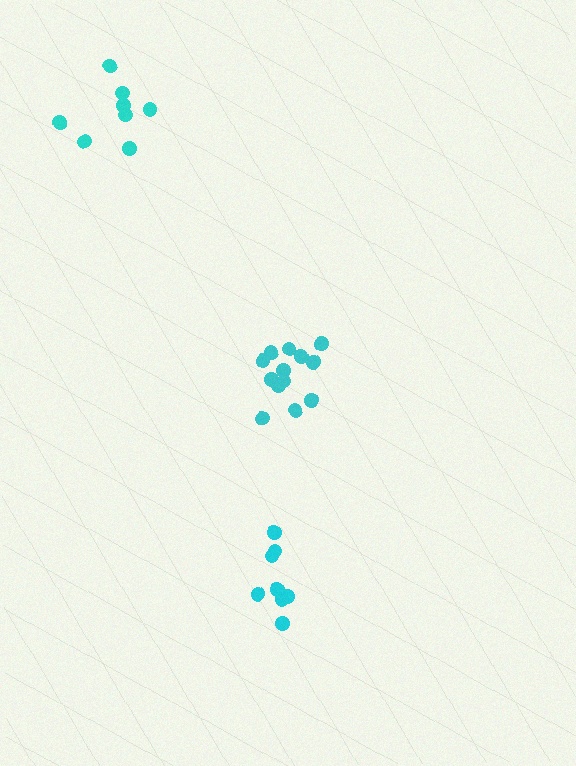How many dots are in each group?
Group 1: 13 dots, Group 2: 8 dots, Group 3: 8 dots (29 total).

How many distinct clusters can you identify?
There are 3 distinct clusters.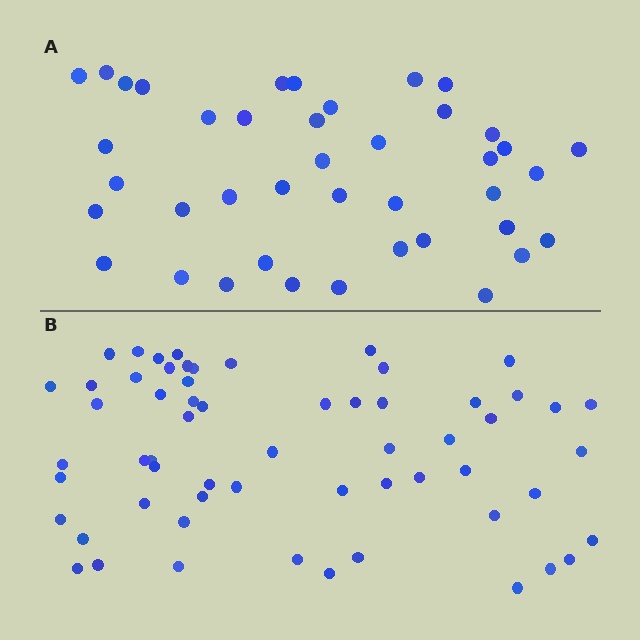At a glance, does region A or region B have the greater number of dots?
Region B (the bottom region) has more dots.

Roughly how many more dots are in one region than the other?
Region B has approximately 20 more dots than region A.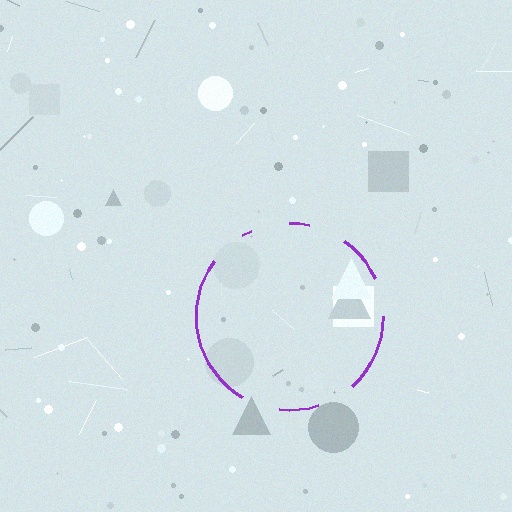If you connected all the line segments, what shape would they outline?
They would outline a circle.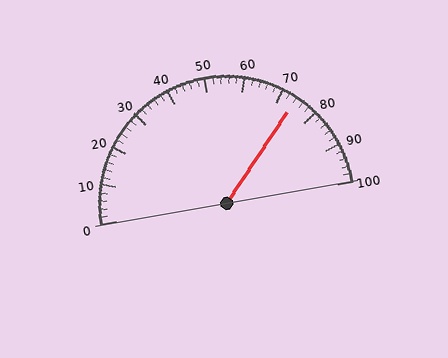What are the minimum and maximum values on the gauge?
The gauge ranges from 0 to 100.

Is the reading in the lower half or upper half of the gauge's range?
The reading is in the upper half of the range (0 to 100).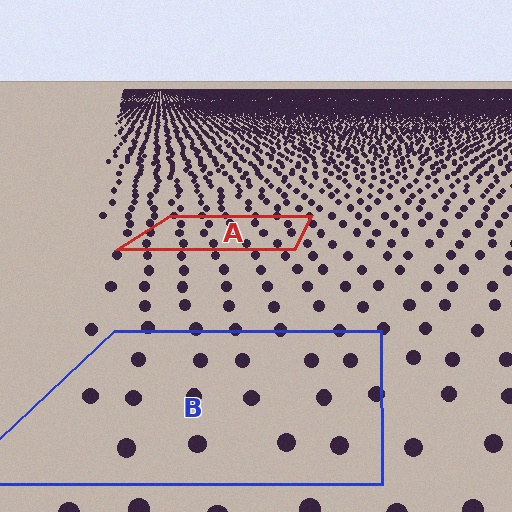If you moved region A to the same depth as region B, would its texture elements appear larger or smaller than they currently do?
They would appear larger. At a closer depth, the same texture elements are projected at a bigger on-screen size.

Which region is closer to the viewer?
Region B is closer. The texture elements there are larger and more spread out.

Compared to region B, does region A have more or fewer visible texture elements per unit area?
Region A has more texture elements per unit area — they are packed more densely because it is farther away.